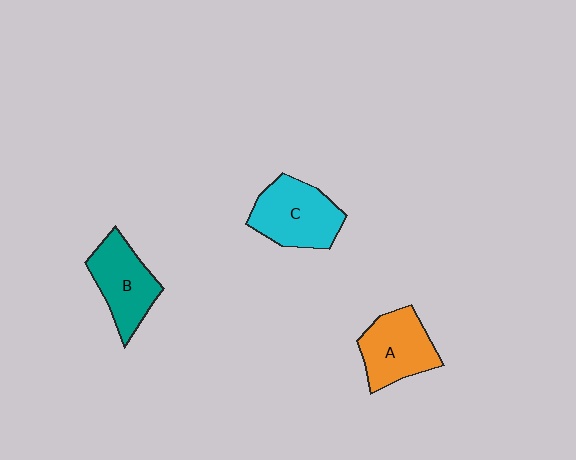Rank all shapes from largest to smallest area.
From largest to smallest: C (cyan), A (orange), B (teal).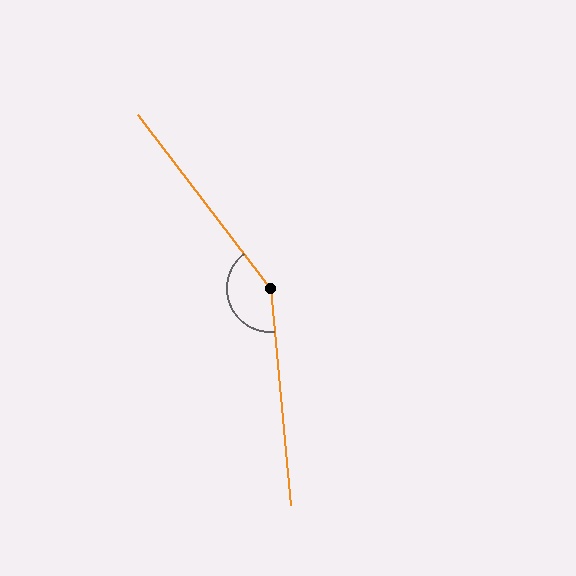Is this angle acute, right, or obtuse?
It is obtuse.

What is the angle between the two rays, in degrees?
Approximately 148 degrees.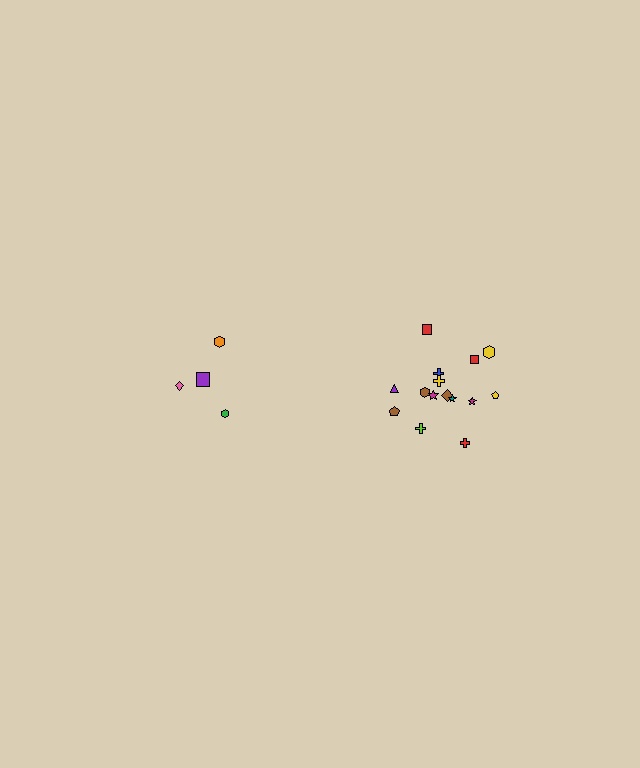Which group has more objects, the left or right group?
The right group.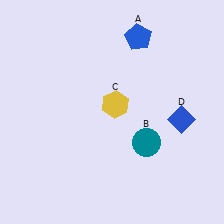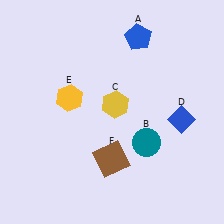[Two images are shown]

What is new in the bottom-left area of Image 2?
A brown square (F) was added in the bottom-left area of Image 2.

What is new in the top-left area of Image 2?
A yellow hexagon (E) was added in the top-left area of Image 2.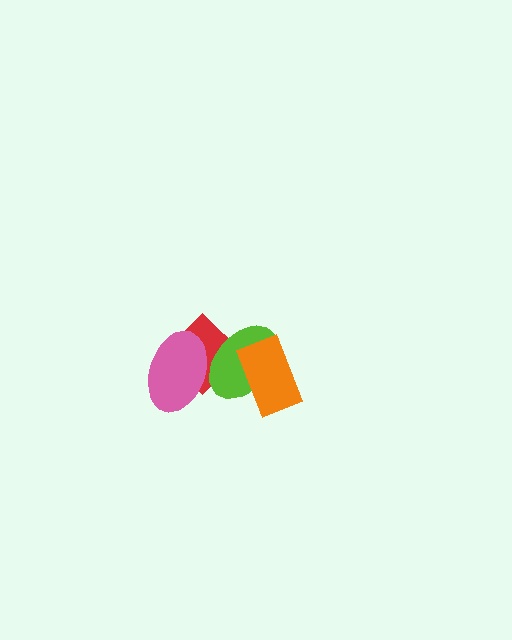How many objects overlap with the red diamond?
2 objects overlap with the red diamond.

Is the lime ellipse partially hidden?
Yes, it is partially covered by another shape.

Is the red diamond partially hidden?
Yes, it is partially covered by another shape.